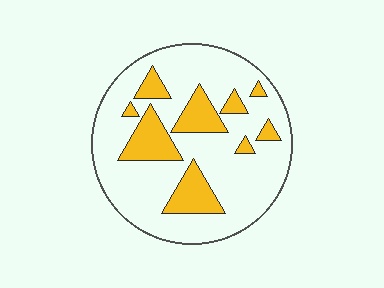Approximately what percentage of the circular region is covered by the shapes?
Approximately 25%.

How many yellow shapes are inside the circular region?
9.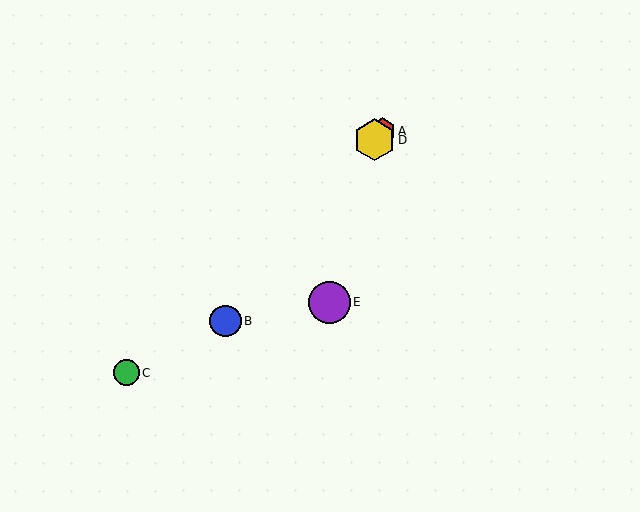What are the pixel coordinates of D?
Object D is at (374, 140).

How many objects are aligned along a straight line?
3 objects (A, B, D) are aligned along a straight line.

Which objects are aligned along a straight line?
Objects A, B, D are aligned along a straight line.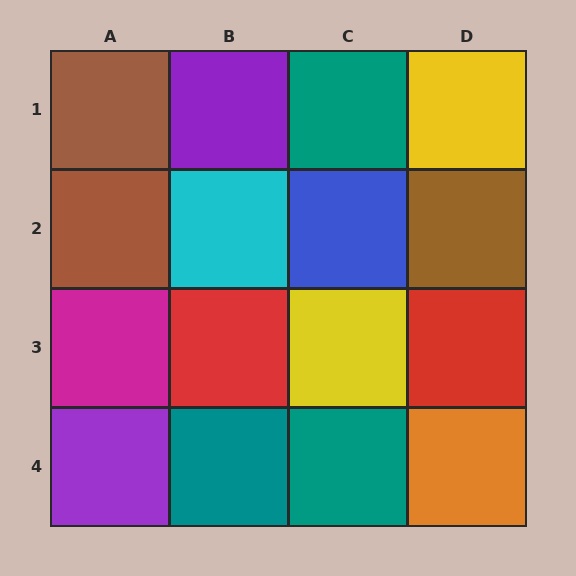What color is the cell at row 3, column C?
Yellow.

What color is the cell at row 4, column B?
Teal.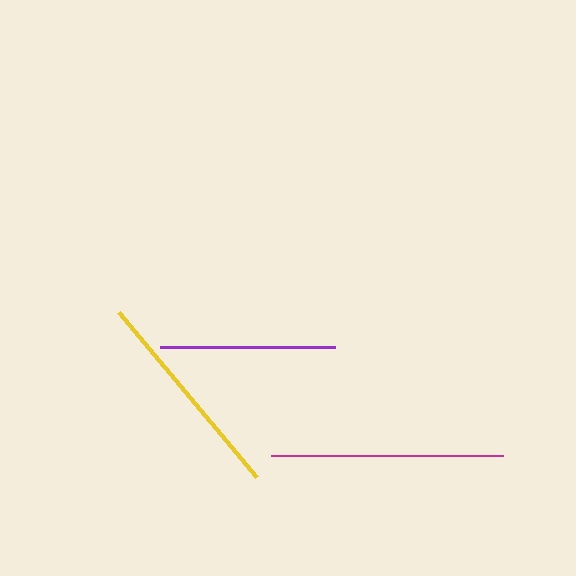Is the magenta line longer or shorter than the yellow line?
The magenta line is longer than the yellow line.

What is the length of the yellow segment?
The yellow segment is approximately 215 pixels long.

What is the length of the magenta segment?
The magenta segment is approximately 232 pixels long.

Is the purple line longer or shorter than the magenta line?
The magenta line is longer than the purple line.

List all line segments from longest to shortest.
From longest to shortest: magenta, yellow, purple.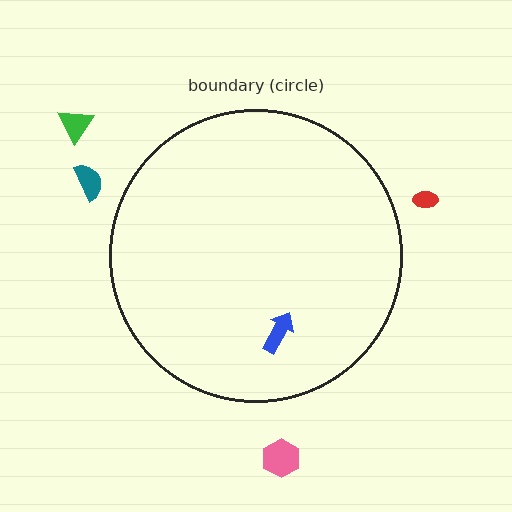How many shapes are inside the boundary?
1 inside, 4 outside.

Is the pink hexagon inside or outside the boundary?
Outside.